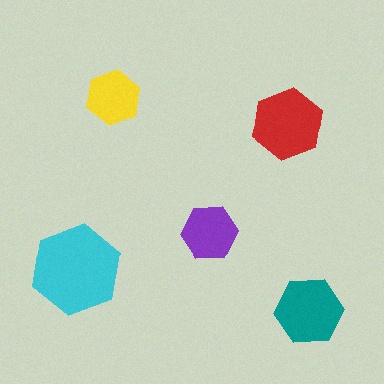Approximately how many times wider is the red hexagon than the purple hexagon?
About 1.5 times wider.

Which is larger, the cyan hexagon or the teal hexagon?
The cyan one.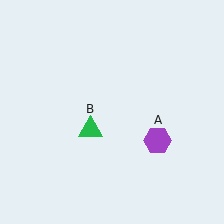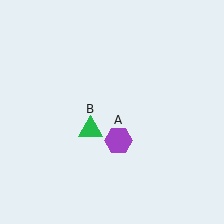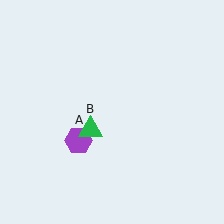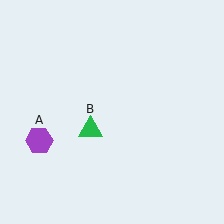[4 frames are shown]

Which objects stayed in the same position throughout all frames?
Green triangle (object B) remained stationary.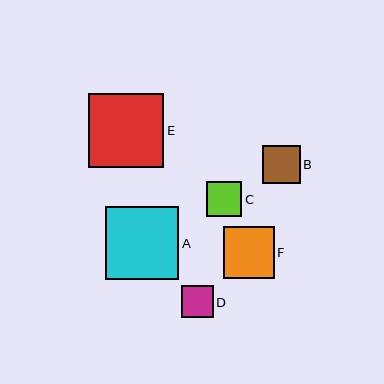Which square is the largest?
Square E is the largest with a size of approximately 75 pixels.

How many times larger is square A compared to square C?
Square A is approximately 2.1 times the size of square C.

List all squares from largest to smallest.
From largest to smallest: E, A, F, B, C, D.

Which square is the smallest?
Square D is the smallest with a size of approximately 32 pixels.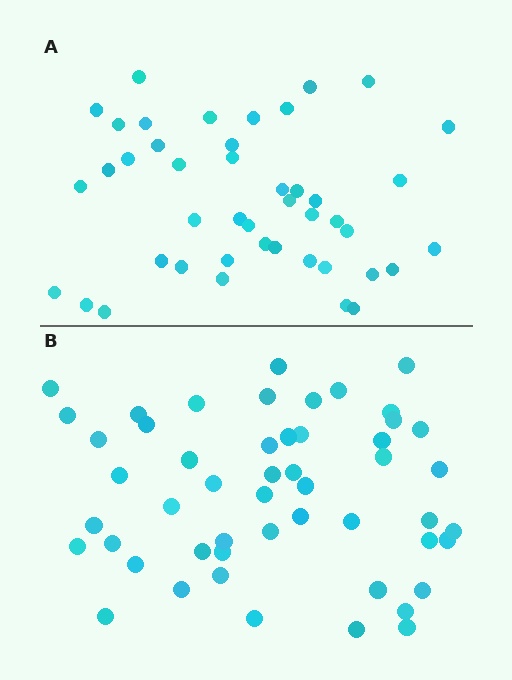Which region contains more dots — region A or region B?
Region B (the bottom region) has more dots.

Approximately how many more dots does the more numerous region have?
Region B has roughly 8 or so more dots than region A.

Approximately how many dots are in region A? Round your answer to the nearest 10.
About 40 dots. (The exact count is 44, which rounds to 40.)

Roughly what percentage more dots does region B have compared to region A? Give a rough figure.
About 15% more.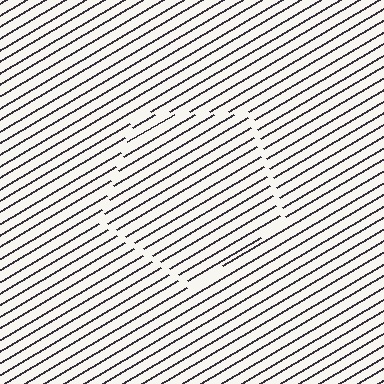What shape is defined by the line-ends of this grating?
An illusory pentagon. The interior of the shape contains the same grating, shifted by half a period — the contour is defined by the phase discontinuity where line-ends from the inner and outer gratings abut.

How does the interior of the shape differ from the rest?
The interior of the shape contains the same grating, shifted by half a period — the contour is defined by the phase discontinuity where line-ends from the inner and outer gratings abut.